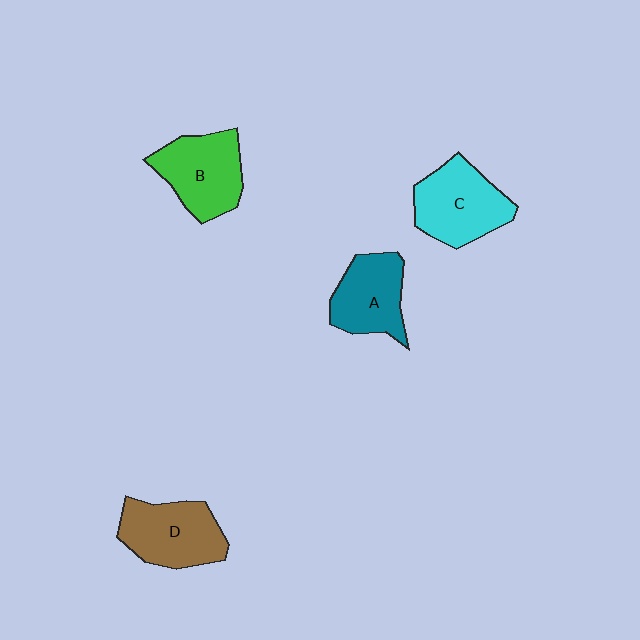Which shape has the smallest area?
Shape A (teal).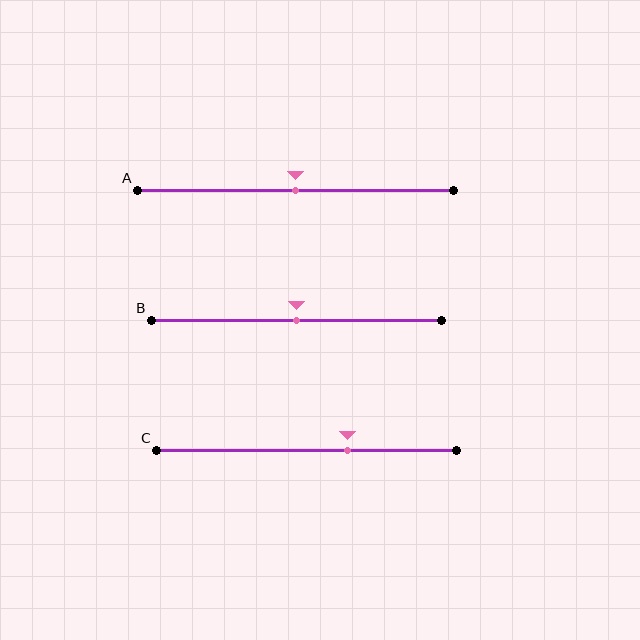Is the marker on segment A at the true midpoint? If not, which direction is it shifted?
Yes, the marker on segment A is at the true midpoint.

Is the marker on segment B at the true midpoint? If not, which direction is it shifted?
Yes, the marker on segment B is at the true midpoint.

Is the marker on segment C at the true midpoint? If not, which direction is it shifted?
No, the marker on segment C is shifted to the right by about 14% of the segment length.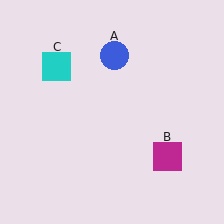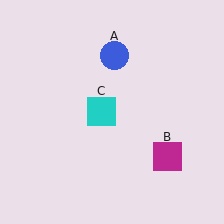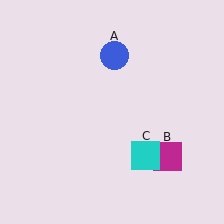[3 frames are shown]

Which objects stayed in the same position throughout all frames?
Blue circle (object A) and magenta square (object B) remained stationary.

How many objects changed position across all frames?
1 object changed position: cyan square (object C).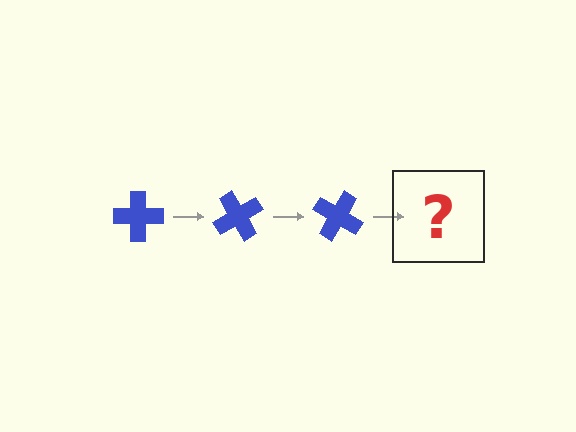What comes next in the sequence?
The next element should be a blue cross rotated 180 degrees.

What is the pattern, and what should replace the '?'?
The pattern is that the cross rotates 60 degrees each step. The '?' should be a blue cross rotated 180 degrees.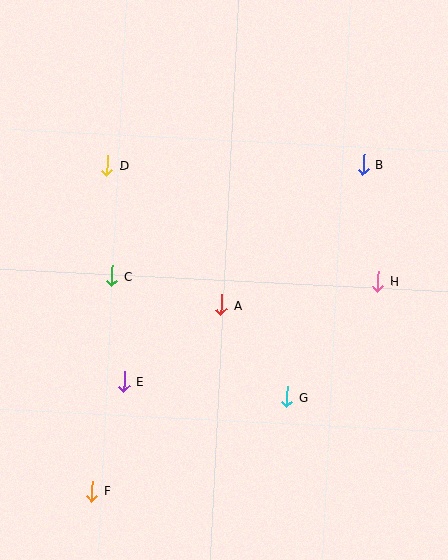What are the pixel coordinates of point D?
Point D is at (108, 165).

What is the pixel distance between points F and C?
The distance between F and C is 216 pixels.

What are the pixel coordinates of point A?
Point A is at (221, 305).